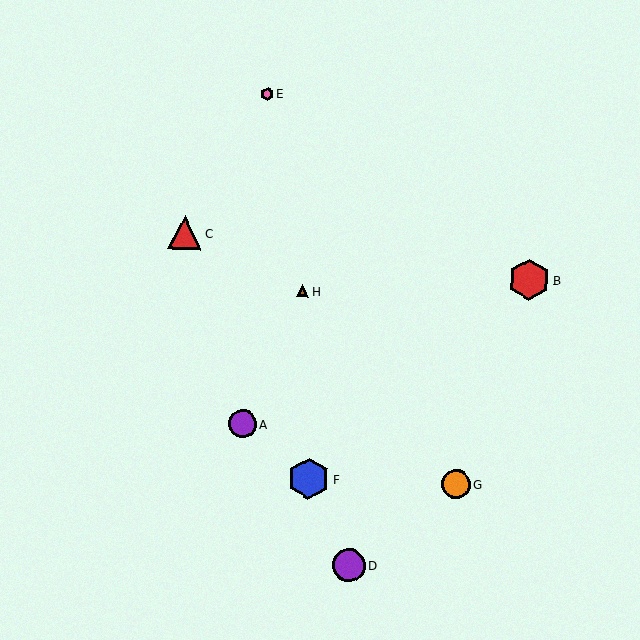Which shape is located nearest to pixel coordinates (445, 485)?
The orange circle (labeled G) at (456, 484) is nearest to that location.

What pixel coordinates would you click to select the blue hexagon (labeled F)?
Click at (309, 479) to select the blue hexagon F.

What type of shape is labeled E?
Shape E is a pink hexagon.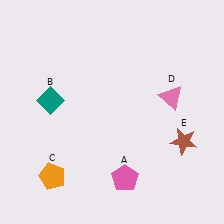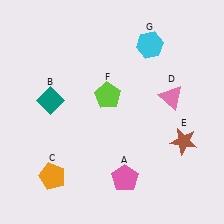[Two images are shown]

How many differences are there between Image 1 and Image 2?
There are 2 differences between the two images.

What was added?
A lime pentagon (F), a cyan hexagon (G) were added in Image 2.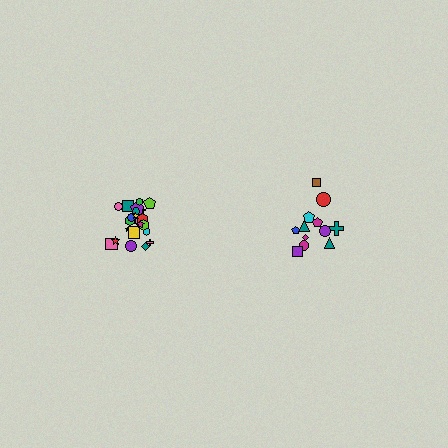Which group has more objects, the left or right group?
The left group.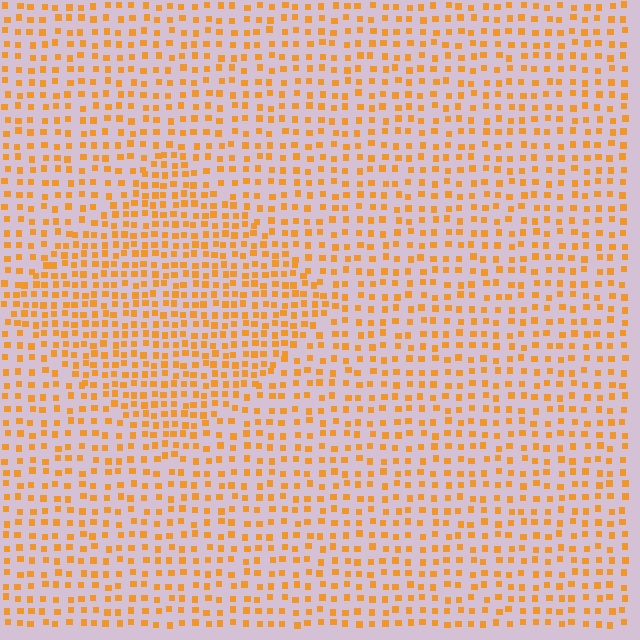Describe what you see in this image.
The image contains small orange elements arranged at two different densities. A diamond-shaped region is visible where the elements are more densely packed than the surrounding area.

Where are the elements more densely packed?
The elements are more densely packed inside the diamond boundary.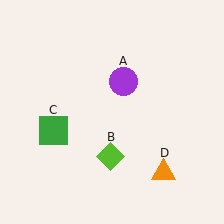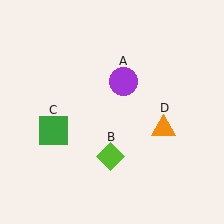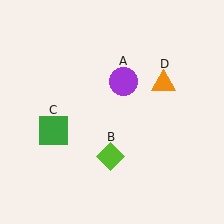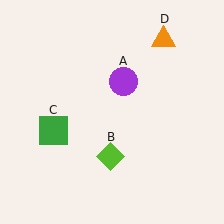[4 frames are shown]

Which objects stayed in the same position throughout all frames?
Purple circle (object A) and lime diamond (object B) and green square (object C) remained stationary.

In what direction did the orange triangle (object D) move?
The orange triangle (object D) moved up.